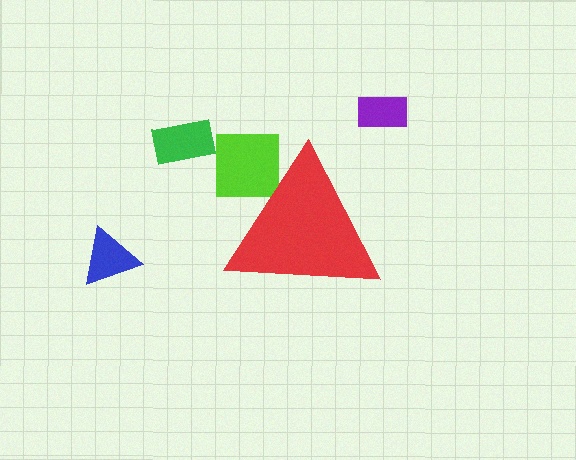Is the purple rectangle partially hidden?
No, the purple rectangle is fully visible.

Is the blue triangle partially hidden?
No, the blue triangle is fully visible.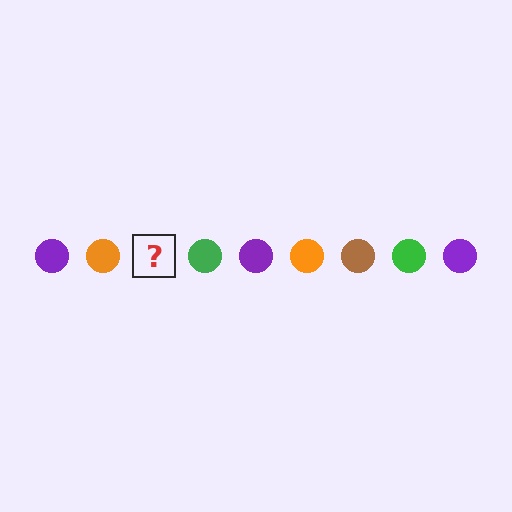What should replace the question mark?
The question mark should be replaced with a brown circle.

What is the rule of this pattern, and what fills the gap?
The rule is that the pattern cycles through purple, orange, brown, green circles. The gap should be filled with a brown circle.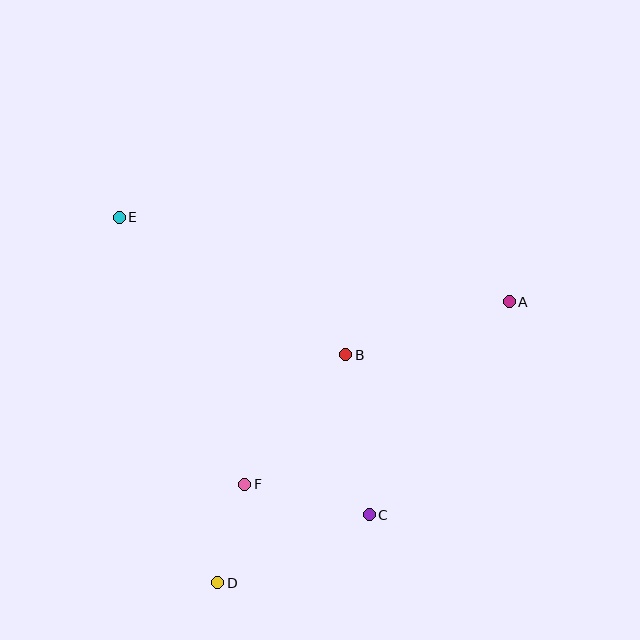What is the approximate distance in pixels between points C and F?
The distance between C and F is approximately 128 pixels.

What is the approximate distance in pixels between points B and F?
The distance between B and F is approximately 164 pixels.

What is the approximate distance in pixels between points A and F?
The distance between A and F is approximately 321 pixels.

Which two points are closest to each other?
Points D and F are closest to each other.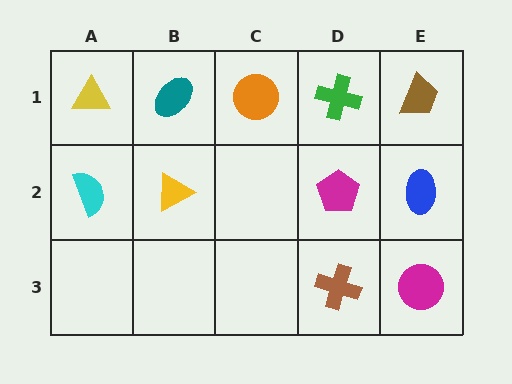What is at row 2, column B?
A yellow triangle.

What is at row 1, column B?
A teal ellipse.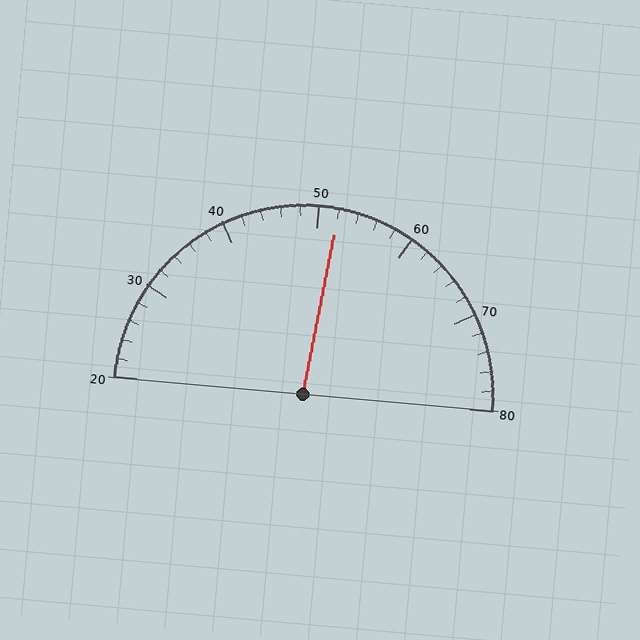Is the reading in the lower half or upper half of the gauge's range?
The reading is in the upper half of the range (20 to 80).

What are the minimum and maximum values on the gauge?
The gauge ranges from 20 to 80.